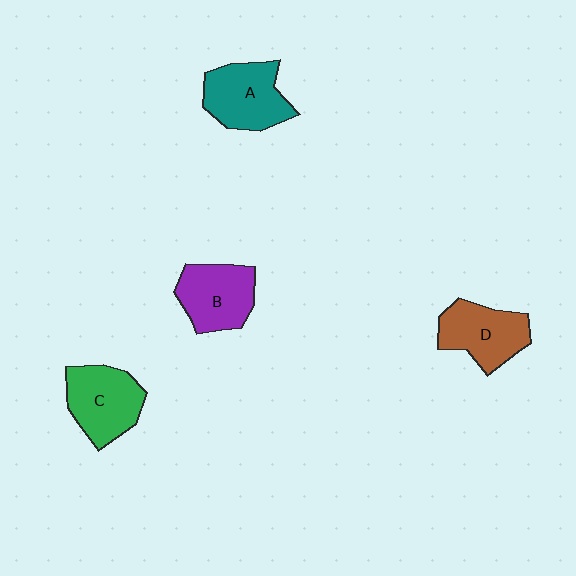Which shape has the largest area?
Shape C (green).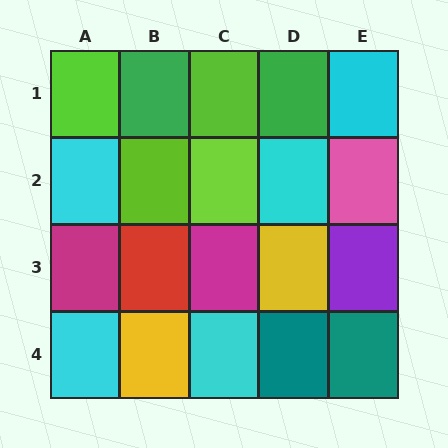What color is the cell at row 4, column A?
Cyan.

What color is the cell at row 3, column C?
Magenta.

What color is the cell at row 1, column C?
Lime.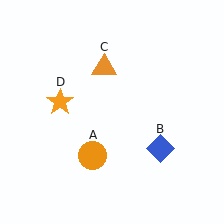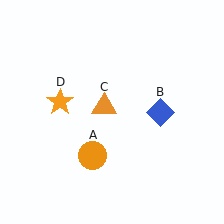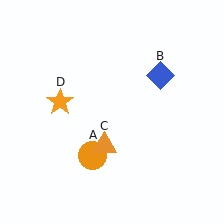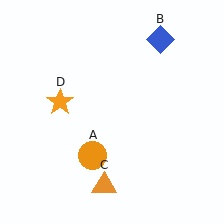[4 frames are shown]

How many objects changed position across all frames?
2 objects changed position: blue diamond (object B), orange triangle (object C).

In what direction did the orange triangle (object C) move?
The orange triangle (object C) moved down.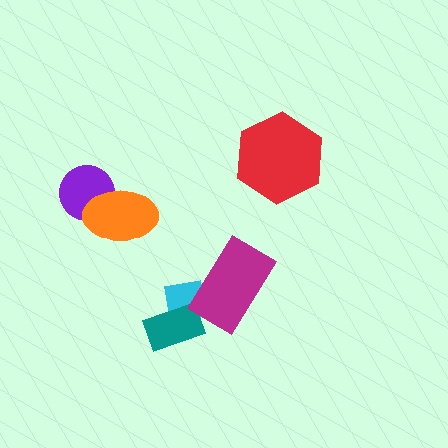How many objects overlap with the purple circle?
1 object overlaps with the purple circle.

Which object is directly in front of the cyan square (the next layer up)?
The teal rectangle is directly in front of the cyan square.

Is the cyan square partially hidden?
Yes, it is partially covered by another shape.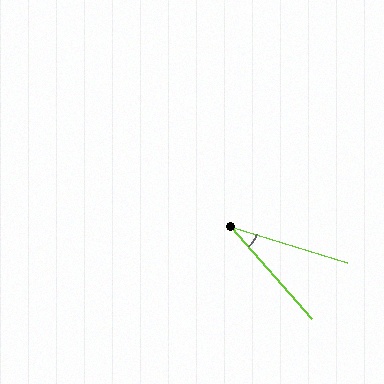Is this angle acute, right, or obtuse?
It is acute.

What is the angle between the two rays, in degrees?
Approximately 32 degrees.